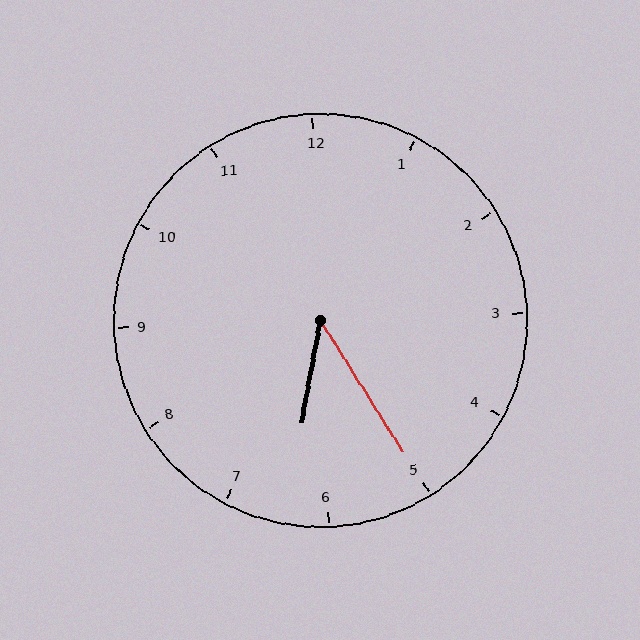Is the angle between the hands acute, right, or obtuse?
It is acute.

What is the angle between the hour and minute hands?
Approximately 42 degrees.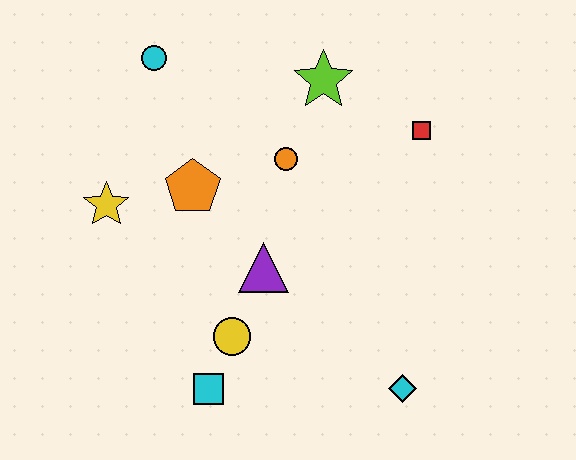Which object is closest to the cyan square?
The yellow circle is closest to the cyan square.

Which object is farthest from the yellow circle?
The cyan circle is farthest from the yellow circle.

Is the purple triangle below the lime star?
Yes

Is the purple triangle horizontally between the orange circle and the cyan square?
Yes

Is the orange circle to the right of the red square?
No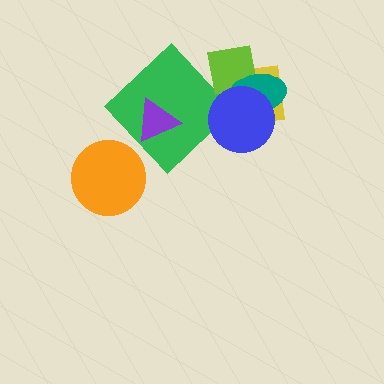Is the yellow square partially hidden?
Yes, it is partially covered by another shape.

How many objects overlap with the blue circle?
3 objects overlap with the blue circle.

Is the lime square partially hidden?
Yes, it is partially covered by another shape.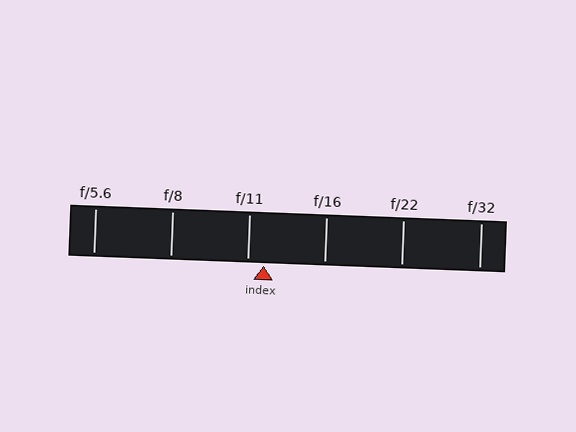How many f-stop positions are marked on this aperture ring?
There are 6 f-stop positions marked.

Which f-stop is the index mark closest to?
The index mark is closest to f/11.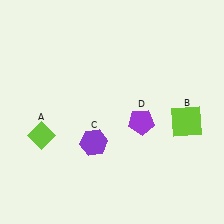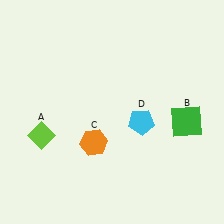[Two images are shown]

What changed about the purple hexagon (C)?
In Image 1, C is purple. In Image 2, it changed to orange.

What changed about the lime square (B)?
In Image 1, B is lime. In Image 2, it changed to green.